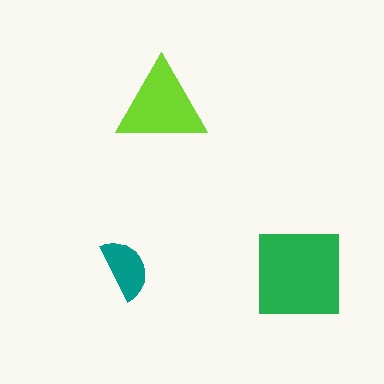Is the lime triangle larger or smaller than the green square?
Smaller.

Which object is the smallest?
The teal semicircle.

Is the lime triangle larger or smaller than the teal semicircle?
Larger.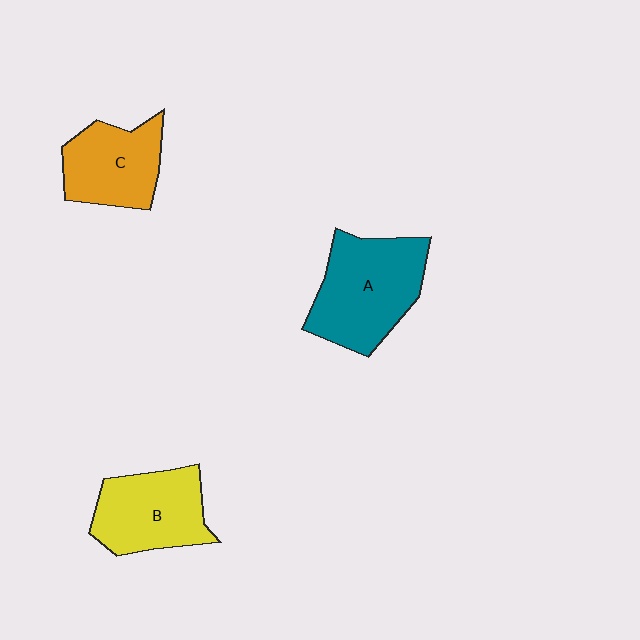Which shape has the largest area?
Shape A (teal).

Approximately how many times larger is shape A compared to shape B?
Approximately 1.2 times.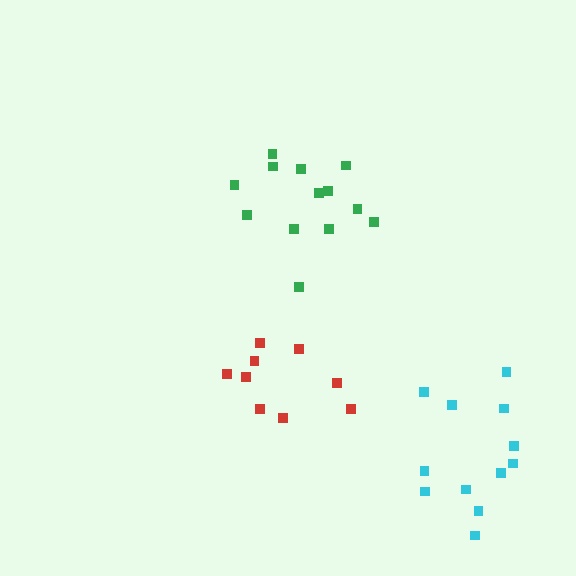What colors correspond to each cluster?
The clusters are colored: green, red, cyan.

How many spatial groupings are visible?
There are 3 spatial groupings.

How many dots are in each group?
Group 1: 13 dots, Group 2: 9 dots, Group 3: 12 dots (34 total).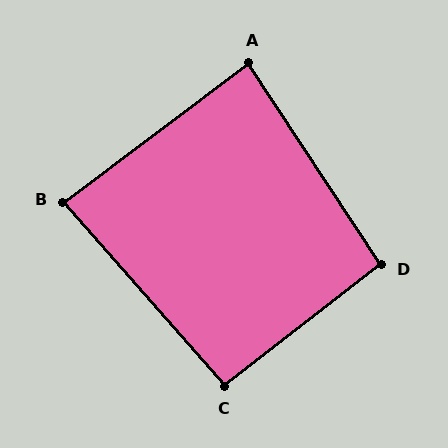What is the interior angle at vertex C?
Approximately 93 degrees (approximately right).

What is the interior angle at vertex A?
Approximately 87 degrees (approximately right).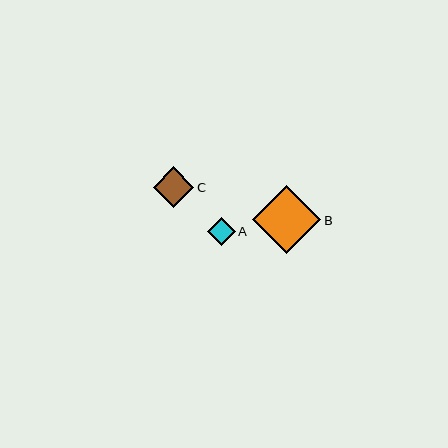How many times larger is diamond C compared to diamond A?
Diamond C is approximately 1.5 times the size of diamond A.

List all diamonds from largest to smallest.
From largest to smallest: B, C, A.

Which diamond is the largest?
Diamond B is the largest with a size of approximately 68 pixels.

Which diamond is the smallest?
Diamond A is the smallest with a size of approximately 28 pixels.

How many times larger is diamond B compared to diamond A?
Diamond B is approximately 2.4 times the size of diamond A.